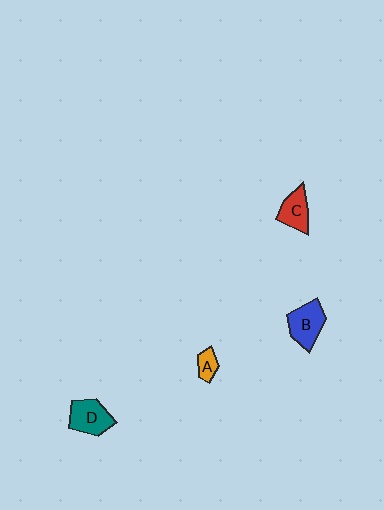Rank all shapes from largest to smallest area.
From largest to smallest: D (teal), B (blue), C (red), A (orange).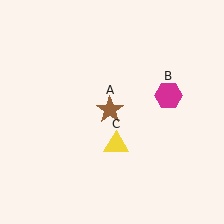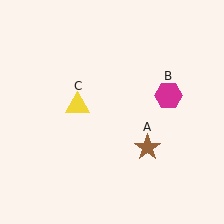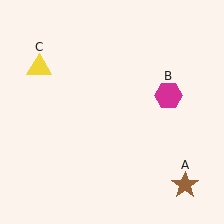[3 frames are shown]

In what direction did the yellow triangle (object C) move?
The yellow triangle (object C) moved up and to the left.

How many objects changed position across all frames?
2 objects changed position: brown star (object A), yellow triangle (object C).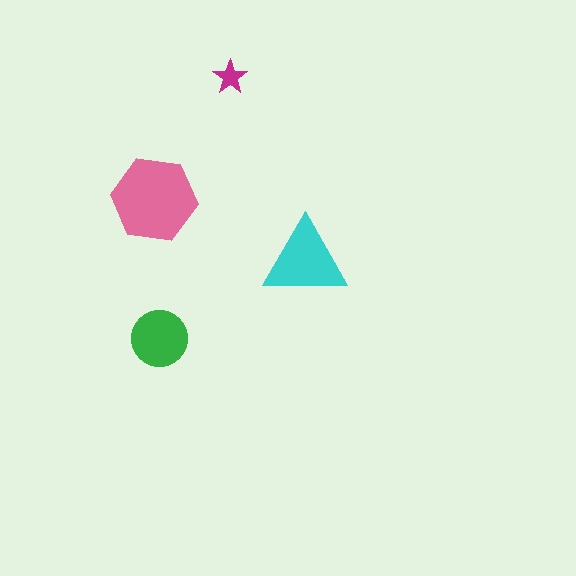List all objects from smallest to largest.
The magenta star, the green circle, the cyan triangle, the pink hexagon.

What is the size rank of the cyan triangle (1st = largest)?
2nd.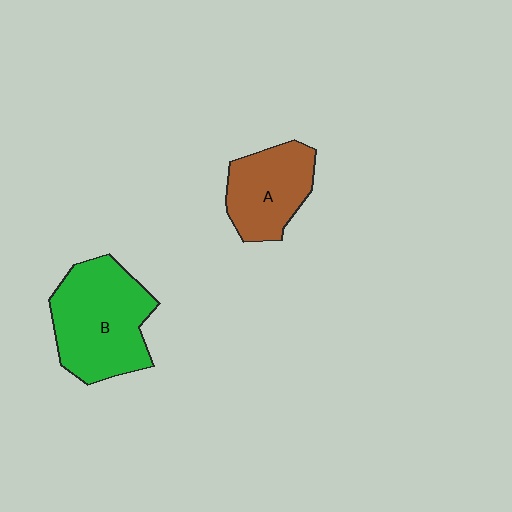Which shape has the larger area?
Shape B (green).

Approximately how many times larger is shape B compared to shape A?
Approximately 1.5 times.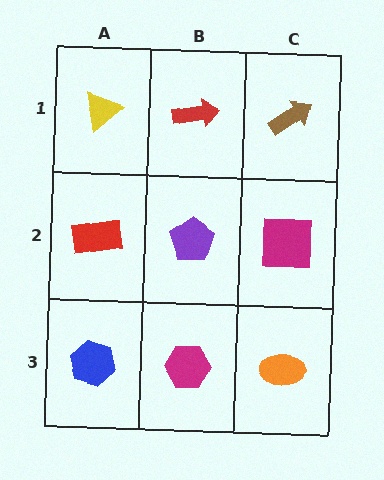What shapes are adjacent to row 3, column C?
A magenta square (row 2, column C), a magenta hexagon (row 3, column B).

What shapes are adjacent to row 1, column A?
A red rectangle (row 2, column A), a red arrow (row 1, column B).